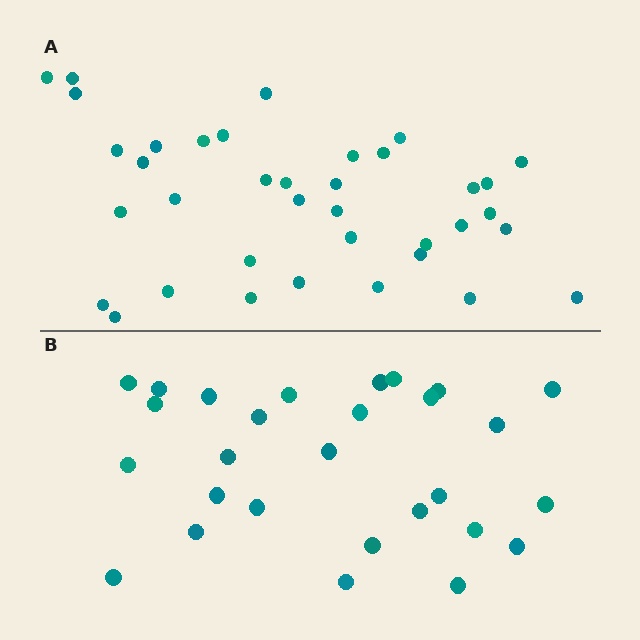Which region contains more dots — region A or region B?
Region A (the top region) has more dots.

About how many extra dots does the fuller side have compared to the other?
Region A has roughly 8 or so more dots than region B.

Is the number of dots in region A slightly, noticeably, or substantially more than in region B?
Region A has noticeably more, but not dramatically so. The ratio is roughly 1.3 to 1.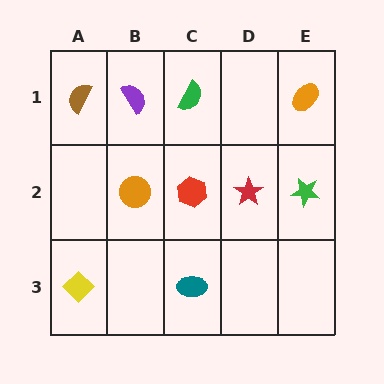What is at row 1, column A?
A brown semicircle.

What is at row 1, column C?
A green semicircle.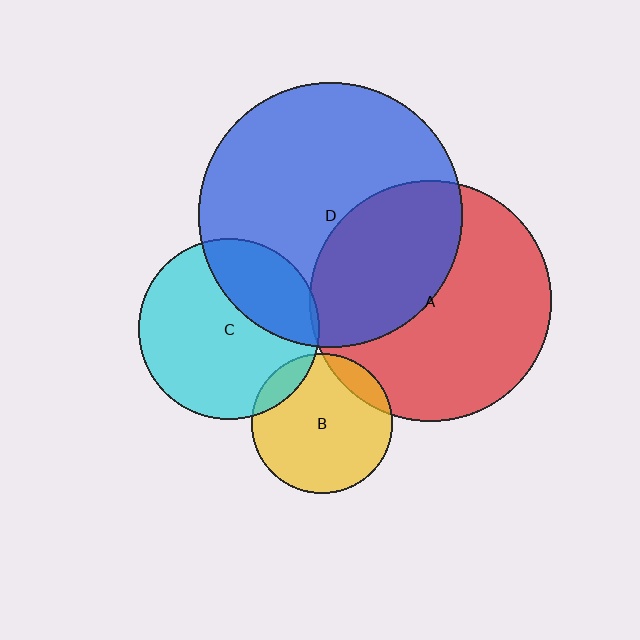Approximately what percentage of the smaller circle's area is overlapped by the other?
Approximately 5%.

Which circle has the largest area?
Circle D (blue).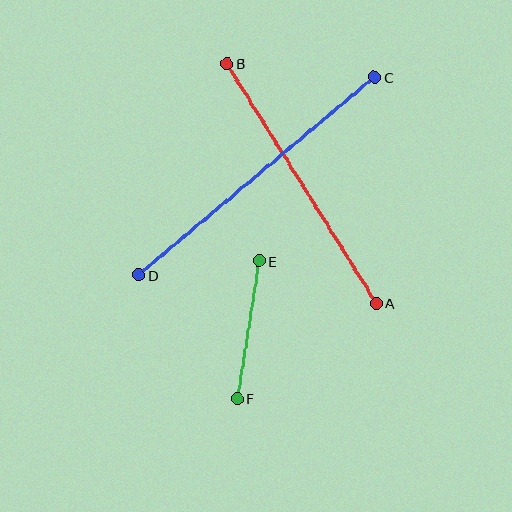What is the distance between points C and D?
The distance is approximately 308 pixels.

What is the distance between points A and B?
The distance is approximately 282 pixels.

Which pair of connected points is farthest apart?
Points C and D are farthest apart.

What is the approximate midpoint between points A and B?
The midpoint is at approximately (302, 183) pixels.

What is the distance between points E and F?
The distance is approximately 140 pixels.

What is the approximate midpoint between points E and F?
The midpoint is at approximately (248, 330) pixels.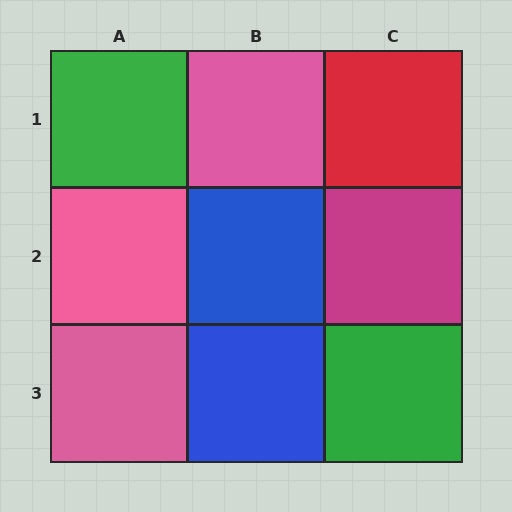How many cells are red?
1 cell is red.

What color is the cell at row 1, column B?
Pink.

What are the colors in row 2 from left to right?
Pink, blue, magenta.